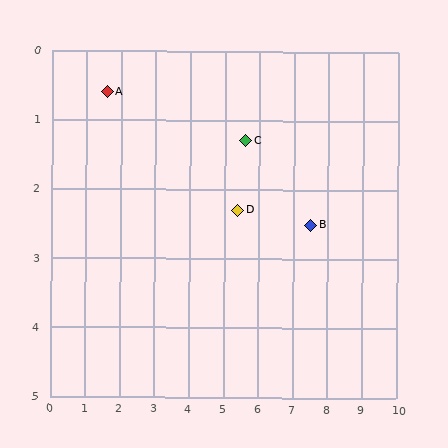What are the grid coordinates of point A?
Point A is at approximately (1.6, 0.6).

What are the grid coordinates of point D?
Point D is at approximately (5.4, 2.3).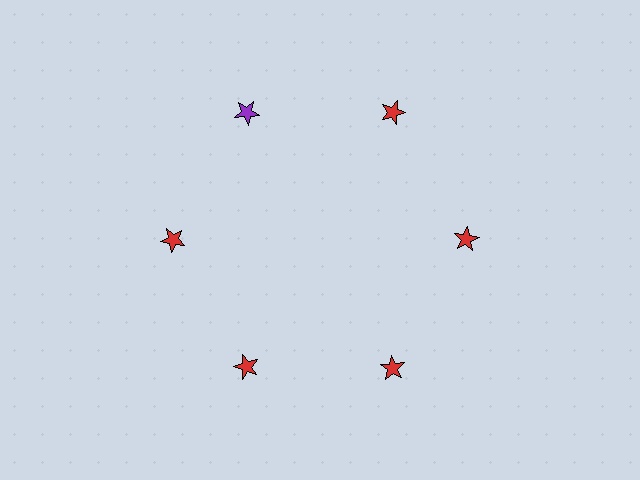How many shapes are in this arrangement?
There are 6 shapes arranged in a ring pattern.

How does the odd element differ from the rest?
It has a different color: purple instead of red.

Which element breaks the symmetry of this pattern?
The purple star at roughly the 11 o'clock position breaks the symmetry. All other shapes are red stars.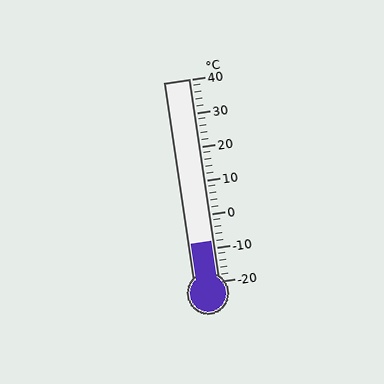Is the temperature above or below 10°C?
The temperature is below 10°C.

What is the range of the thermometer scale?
The thermometer scale ranges from -20°C to 40°C.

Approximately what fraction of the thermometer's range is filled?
The thermometer is filled to approximately 20% of its range.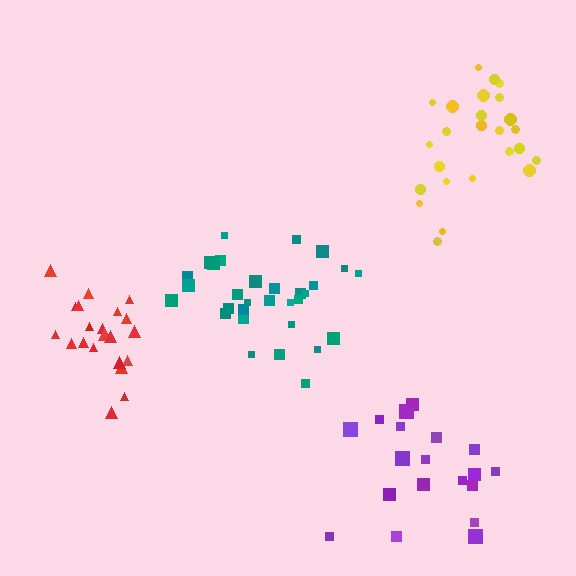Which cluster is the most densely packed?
Red.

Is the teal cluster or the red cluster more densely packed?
Red.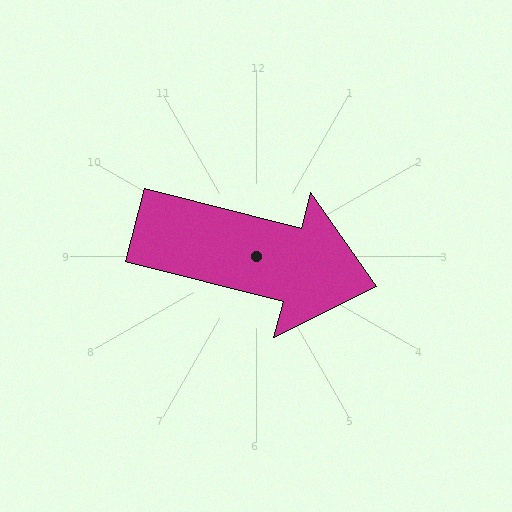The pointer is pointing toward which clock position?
Roughly 3 o'clock.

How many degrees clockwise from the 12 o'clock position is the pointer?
Approximately 104 degrees.